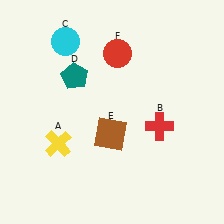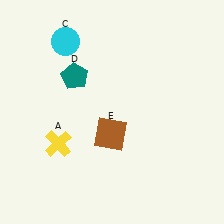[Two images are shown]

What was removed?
The red cross (B), the red circle (F) were removed in Image 2.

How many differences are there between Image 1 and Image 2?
There are 2 differences between the two images.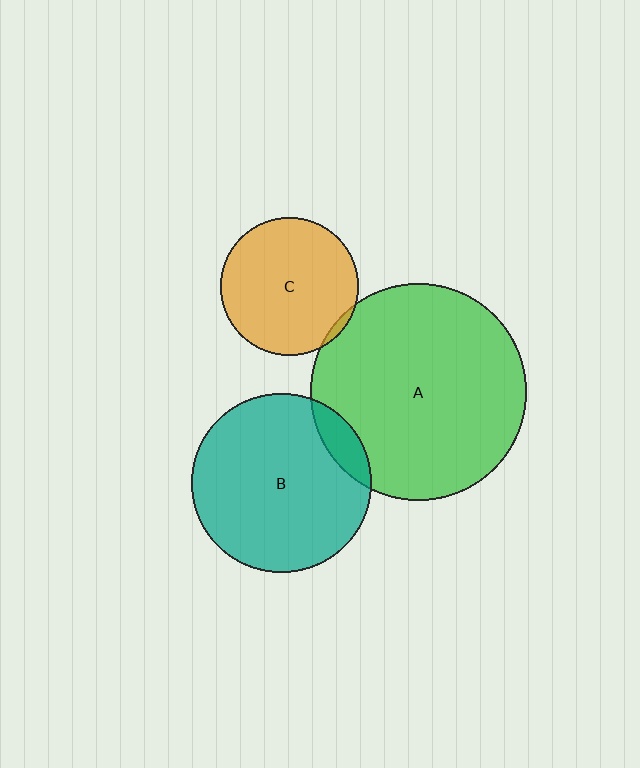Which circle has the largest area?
Circle A (green).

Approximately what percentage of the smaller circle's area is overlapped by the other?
Approximately 10%.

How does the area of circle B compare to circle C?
Approximately 1.7 times.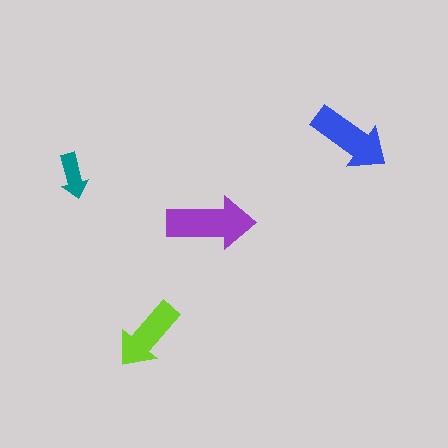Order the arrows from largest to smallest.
the purple one, the blue one, the lime one, the teal one.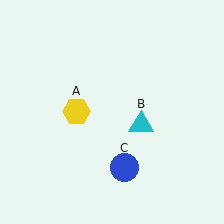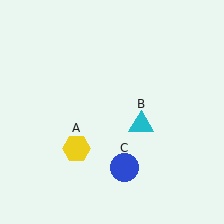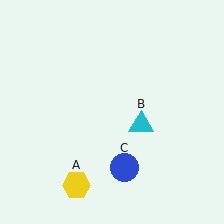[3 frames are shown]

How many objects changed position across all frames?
1 object changed position: yellow hexagon (object A).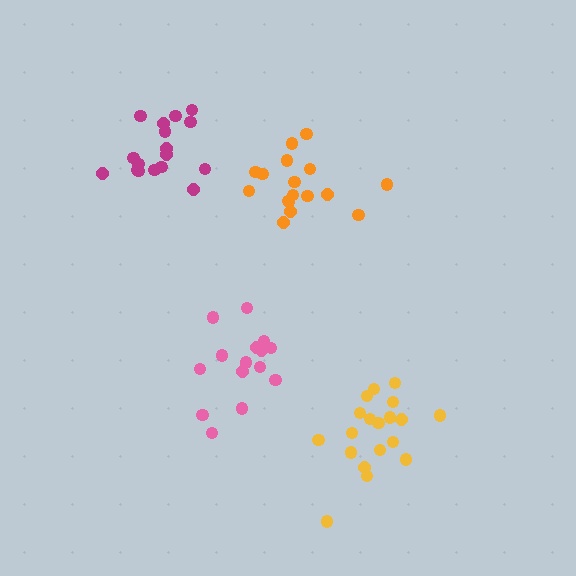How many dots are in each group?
Group 1: 15 dots, Group 2: 17 dots, Group 3: 17 dots, Group 4: 19 dots (68 total).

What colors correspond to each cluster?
The clusters are colored: pink, magenta, orange, yellow.